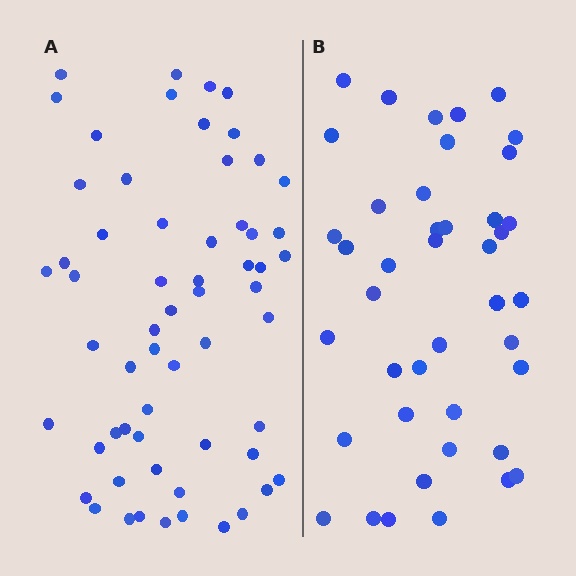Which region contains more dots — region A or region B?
Region A (the left region) has more dots.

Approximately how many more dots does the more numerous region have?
Region A has approximately 20 more dots than region B.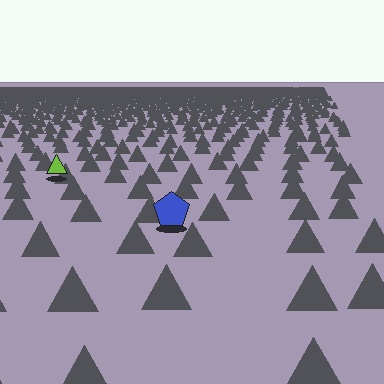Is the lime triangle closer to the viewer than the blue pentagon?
No. The blue pentagon is closer — you can tell from the texture gradient: the ground texture is coarser near it.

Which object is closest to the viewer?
The blue pentagon is closest. The texture marks near it are larger and more spread out.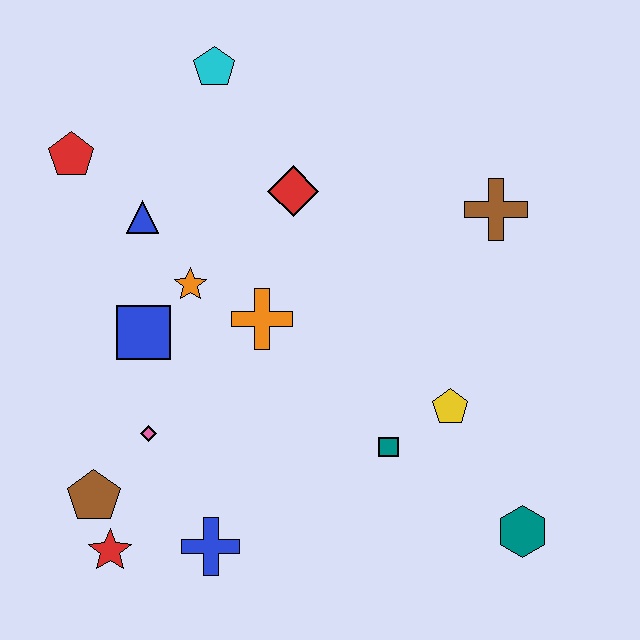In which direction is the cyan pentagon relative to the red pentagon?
The cyan pentagon is to the right of the red pentagon.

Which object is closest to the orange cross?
The orange star is closest to the orange cross.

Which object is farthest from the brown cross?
The red star is farthest from the brown cross.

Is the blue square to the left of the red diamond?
Yes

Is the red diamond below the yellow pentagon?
No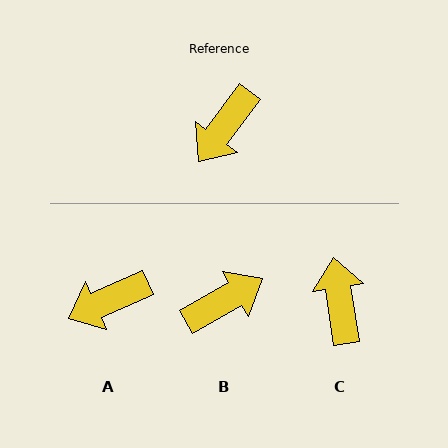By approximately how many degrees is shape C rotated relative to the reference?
Approximately 135 degrees clockwise.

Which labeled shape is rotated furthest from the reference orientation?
B, about 156 degrees away.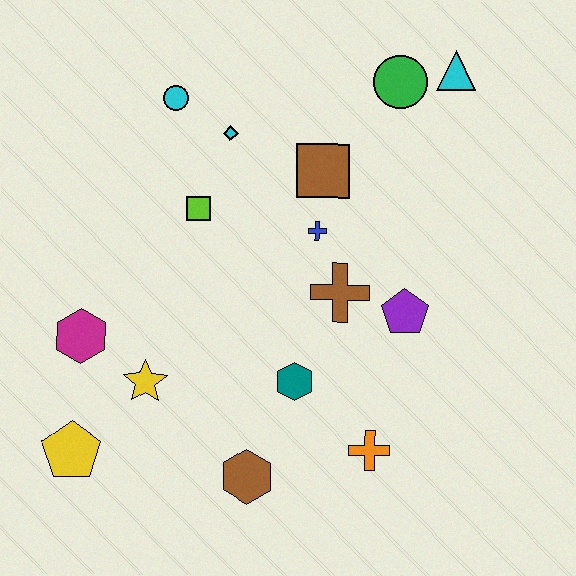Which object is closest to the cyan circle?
The cyan diamond is closest to the cyan circle.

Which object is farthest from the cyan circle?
The orange cross is farthest from the cyan circle.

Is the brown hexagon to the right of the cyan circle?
Yes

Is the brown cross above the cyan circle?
No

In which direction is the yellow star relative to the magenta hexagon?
The yellow star is to the right of the magenta hexagon.